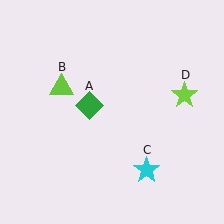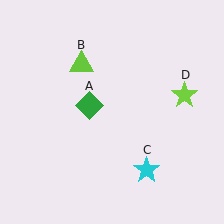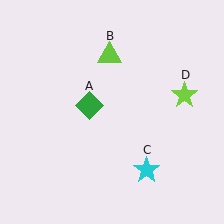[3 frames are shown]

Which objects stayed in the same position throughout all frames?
Green diamond (object A) and cyan star (object C) and lime star (object D) remained stationary.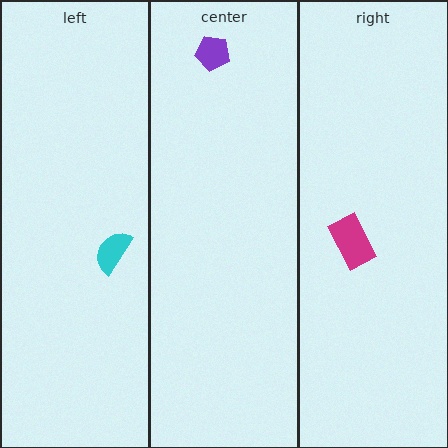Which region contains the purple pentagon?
The center region.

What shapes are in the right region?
The magenta rectangle.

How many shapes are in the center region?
1.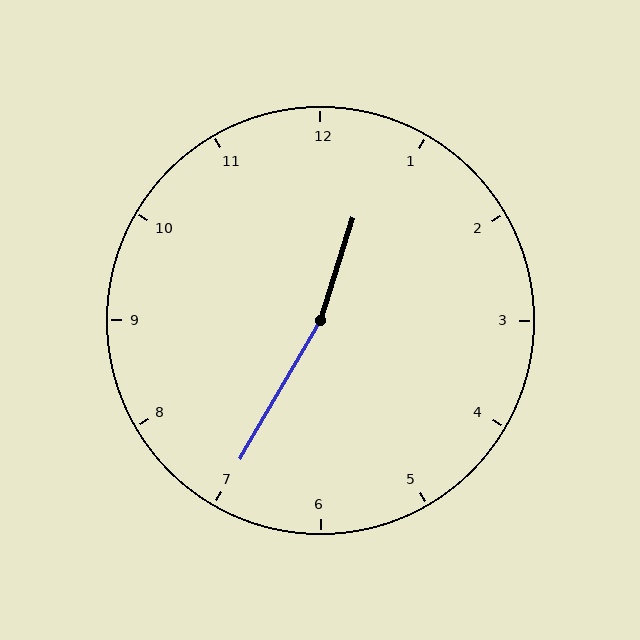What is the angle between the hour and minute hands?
Approximately 168 degrees.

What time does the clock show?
12:35.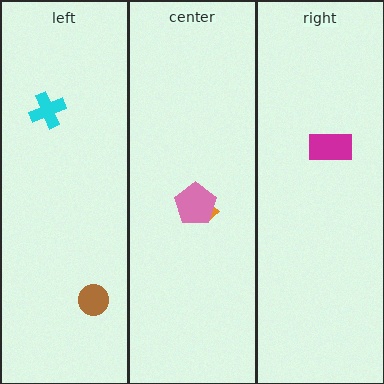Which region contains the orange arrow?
The center region.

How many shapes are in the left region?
2.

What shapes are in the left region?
The brown circle, the cyan cross.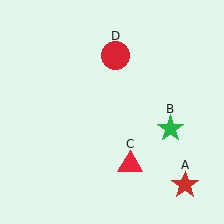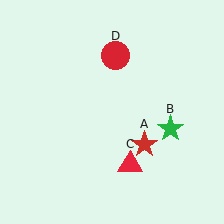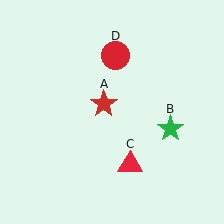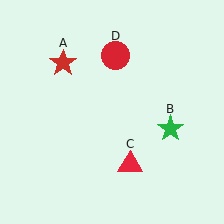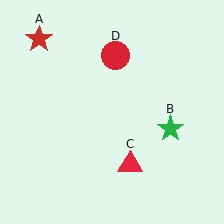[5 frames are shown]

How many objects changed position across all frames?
1 object changed position: red star (object A).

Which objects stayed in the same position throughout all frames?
Green star (object B) and red triangle (object C) and red circle (object D) remained stationary.